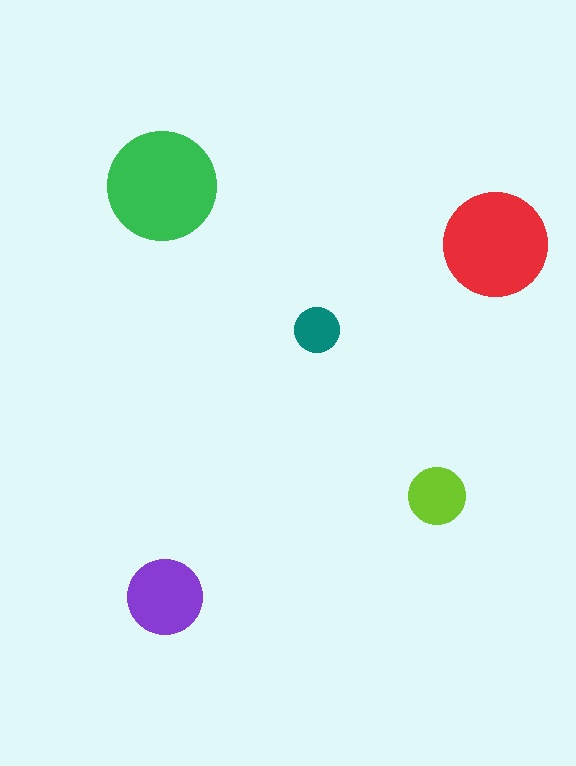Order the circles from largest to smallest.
the green one, the red one, the purple one, the lime one, the teal one.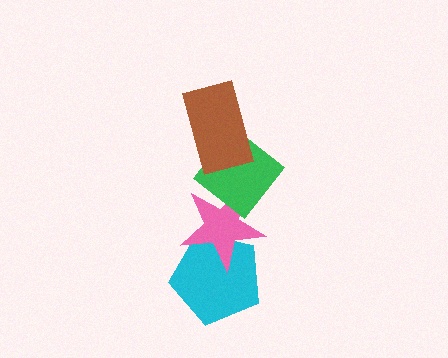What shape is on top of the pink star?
The green diamond is on top of the pink star.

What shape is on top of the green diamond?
The brown rectangle is on top of the green diamond.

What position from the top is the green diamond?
The green diamond is 2nd from the top.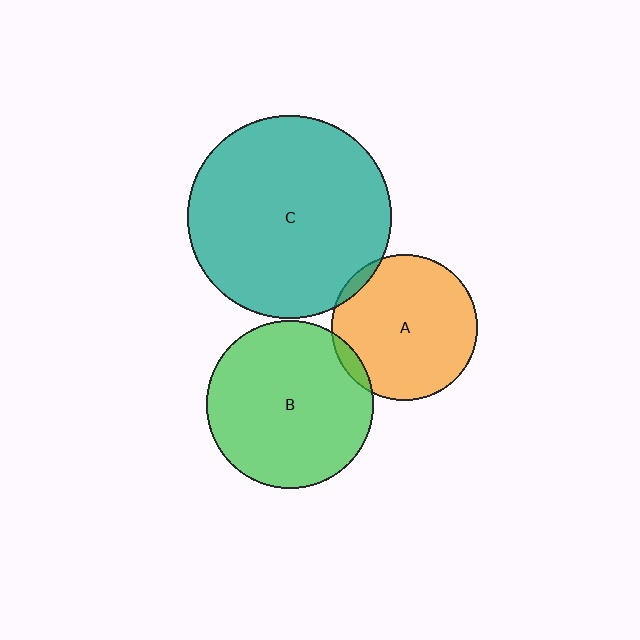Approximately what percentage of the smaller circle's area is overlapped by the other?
Approximately 5%.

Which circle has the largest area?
Circle C (teal).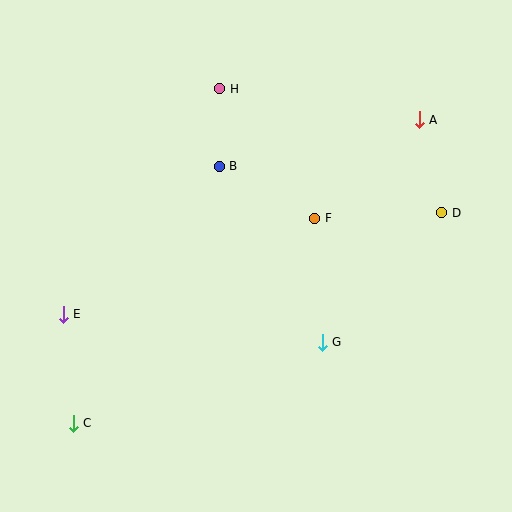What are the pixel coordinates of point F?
Point F is at (315, 218).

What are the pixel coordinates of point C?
Point C is at (73, 423).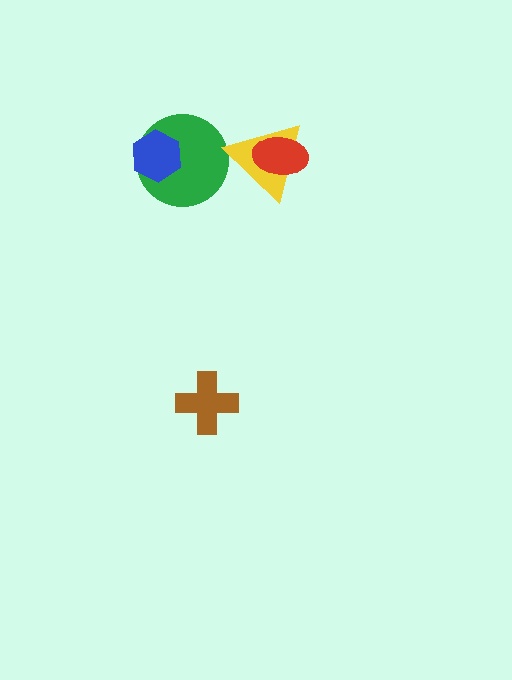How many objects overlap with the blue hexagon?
1 object overlaps with the blue hexagon.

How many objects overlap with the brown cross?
0 objects overlap with the brown cross.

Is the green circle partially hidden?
Yes, it is partially covered by another shape.